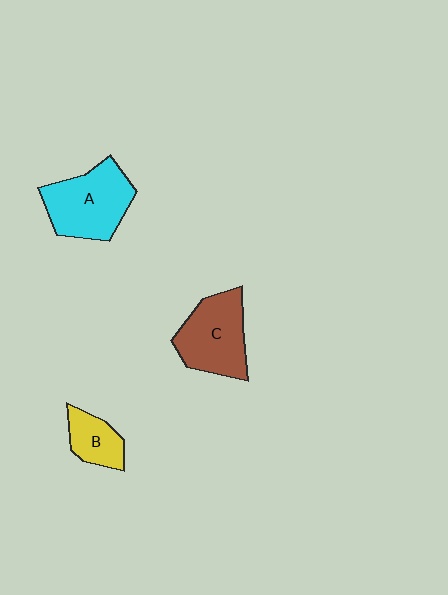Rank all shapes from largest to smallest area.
From largest to smallest: A (cyan), C (brown), B (yellow).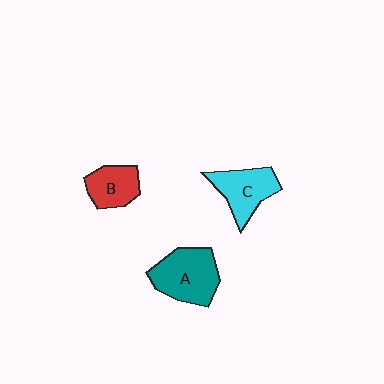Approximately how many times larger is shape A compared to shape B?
Approximately 1.6 times.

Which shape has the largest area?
Shape A (teal).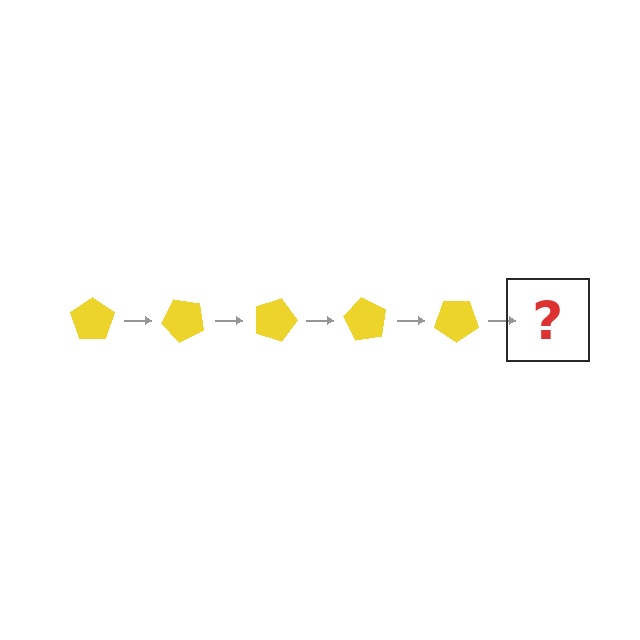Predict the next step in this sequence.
The next step is a yellow pentagon rotated 225 degrees.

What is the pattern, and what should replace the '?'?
The pattern is that the pentagon rotates 45 degrees each step. The '?' should be a yellow pentagon rotated 225 degrees.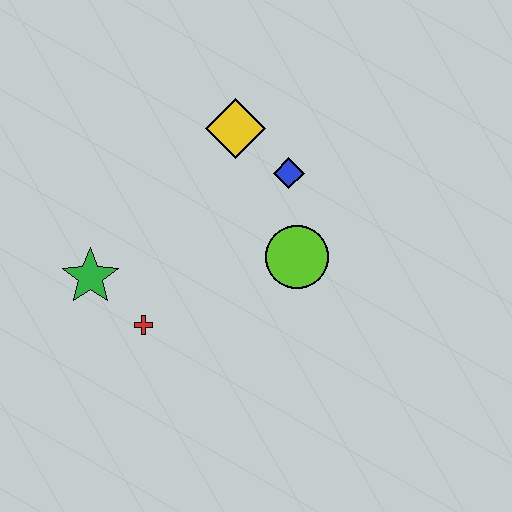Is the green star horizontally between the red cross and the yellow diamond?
No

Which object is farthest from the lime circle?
The green star is farthest from the lime circle.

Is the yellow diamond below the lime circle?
No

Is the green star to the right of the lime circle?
No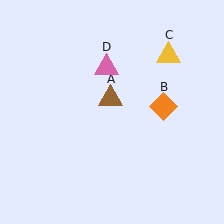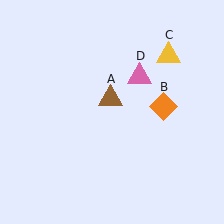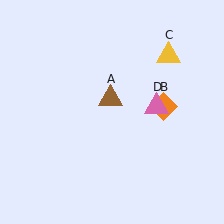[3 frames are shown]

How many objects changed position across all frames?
1 object changed position: pink triangle (object D).